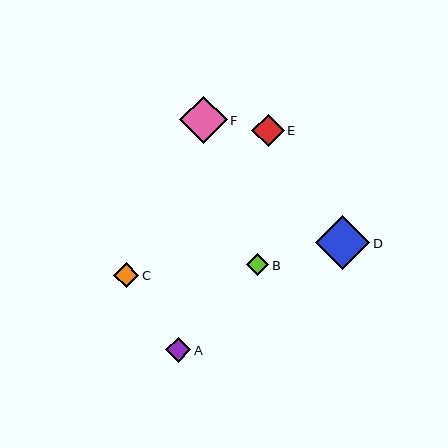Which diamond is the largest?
Diamond D is the largest with a size of approximately 54 pixels.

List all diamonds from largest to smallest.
From largest to smallest: D, F, E, C, A, B.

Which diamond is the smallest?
Diamond B is the smallest with a size of approximately 22 pixels.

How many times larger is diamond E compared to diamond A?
Diamond E is approximately 1.3 times the size of diamond A.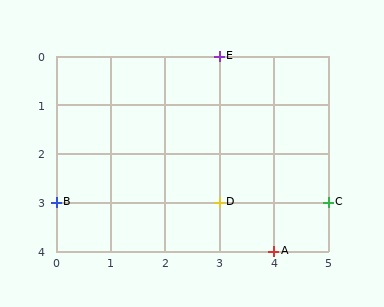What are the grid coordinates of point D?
Point D is at grid coordinates (3, 3).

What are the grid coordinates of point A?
Point A is at grid coordinates (4, 4).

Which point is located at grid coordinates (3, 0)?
Point E is at (3, 0).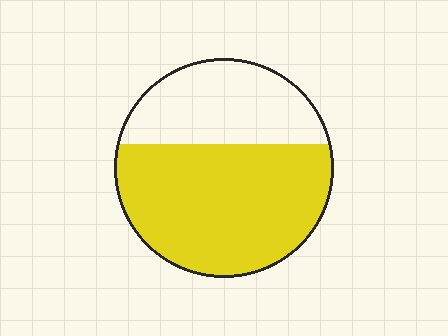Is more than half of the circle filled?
Yes.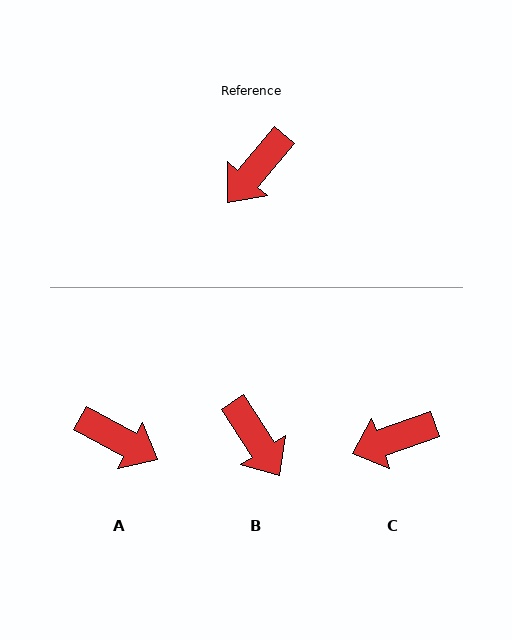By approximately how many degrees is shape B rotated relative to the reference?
Approximately 73 degrees counter-clockwise.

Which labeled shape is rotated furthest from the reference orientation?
A, about 102 degrees away.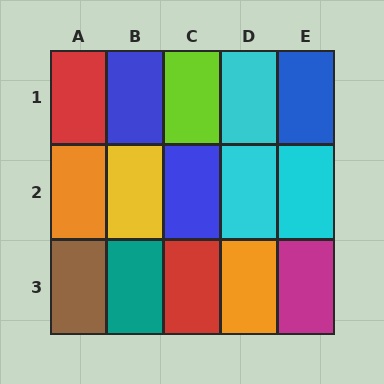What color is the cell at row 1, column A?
Red.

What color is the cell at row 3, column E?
Magenta.